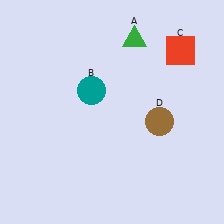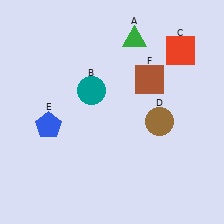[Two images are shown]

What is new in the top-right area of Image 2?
A brown square (F) was added in the top-right area of Image 2.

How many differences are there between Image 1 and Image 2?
There are 2 differences between the two images.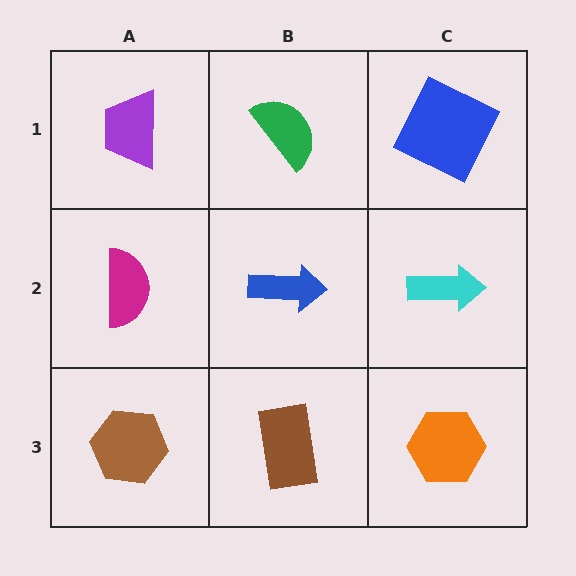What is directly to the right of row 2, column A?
A blue arrow.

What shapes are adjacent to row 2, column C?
A blue square (row 1, column C), an orange hexagon (row 3, column C), a blue arrow (row 2, column B).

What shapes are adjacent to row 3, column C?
A cyan arrow (row 2, column C), a brown rectangle (row 3, column B).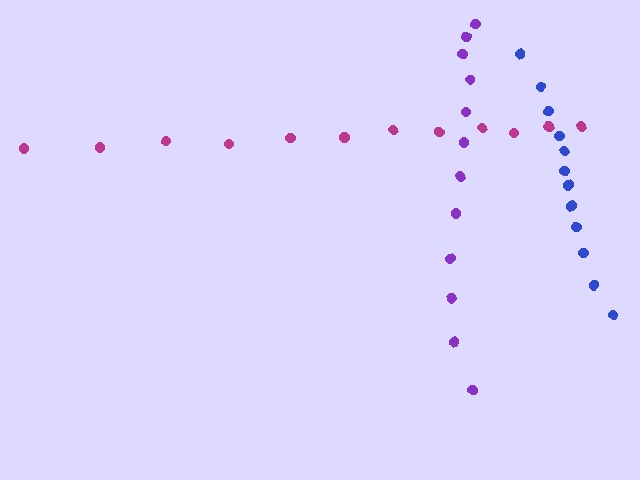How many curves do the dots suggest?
There are 3 distinct paths.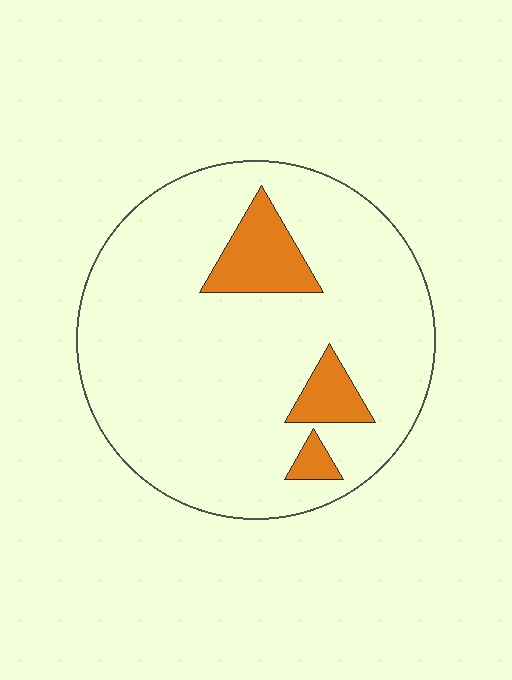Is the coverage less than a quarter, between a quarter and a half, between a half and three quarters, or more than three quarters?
Less than a quarter.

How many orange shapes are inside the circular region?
3.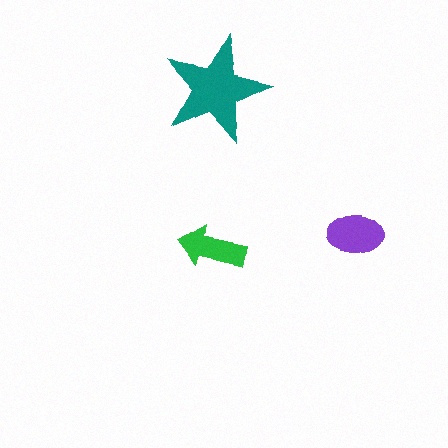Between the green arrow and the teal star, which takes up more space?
The teal star.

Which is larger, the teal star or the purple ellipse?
The teal star.